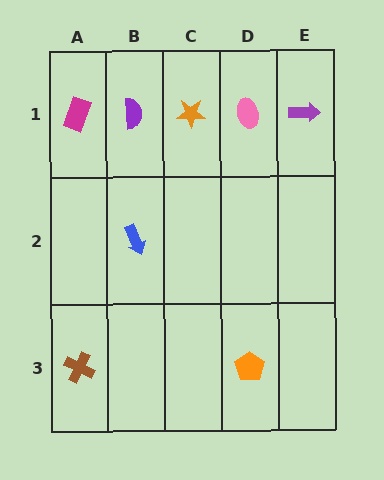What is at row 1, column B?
A purple semicircle.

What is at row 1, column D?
A pink ellipse.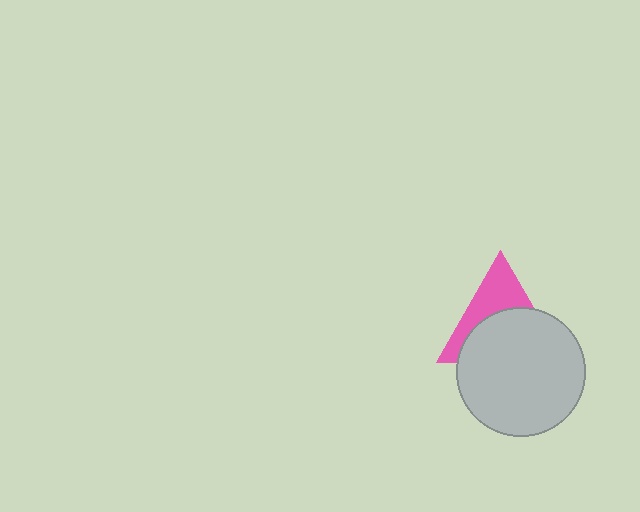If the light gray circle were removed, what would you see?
You would see the complete pink triangle.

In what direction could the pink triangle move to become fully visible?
The pink triangle could move up. That would shift it out from behind the light gray circle entirely.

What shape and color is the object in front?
The object in front is a light gray circle.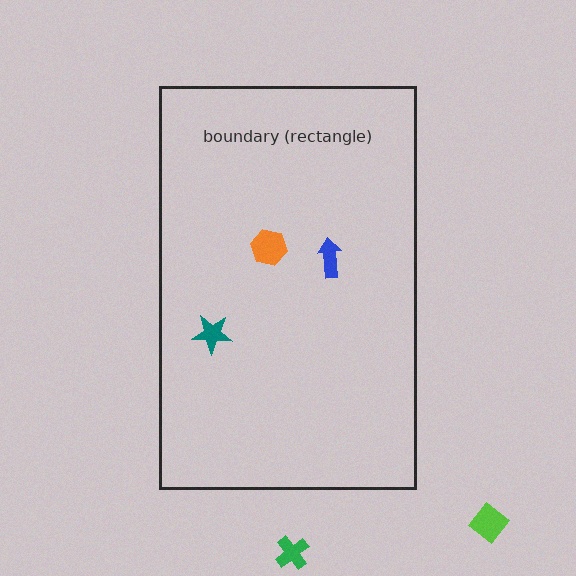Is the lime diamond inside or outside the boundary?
Outside.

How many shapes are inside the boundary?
3 inside, 2 outside.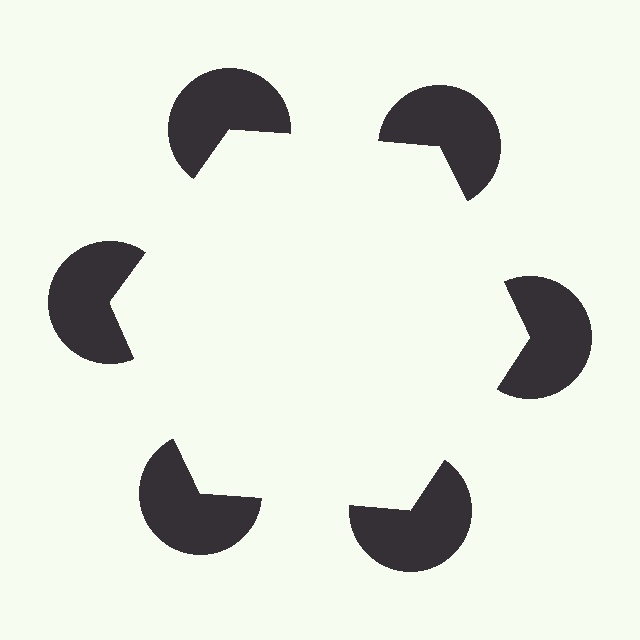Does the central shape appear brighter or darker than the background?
It typically appears slightly brighter than the background, even though no actual brightness change is drawn.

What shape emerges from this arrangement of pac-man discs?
An illusory hexagon — its edges are inferred from the aligned wedge cuts in the pac-man discs, not physically drawn.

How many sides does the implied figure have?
6 sides.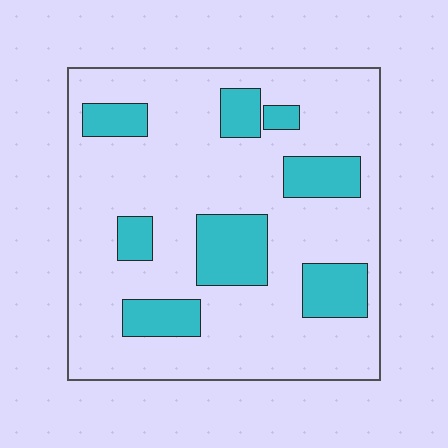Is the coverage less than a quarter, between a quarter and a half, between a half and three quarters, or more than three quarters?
Less than a quarter.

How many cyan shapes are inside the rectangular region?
8.